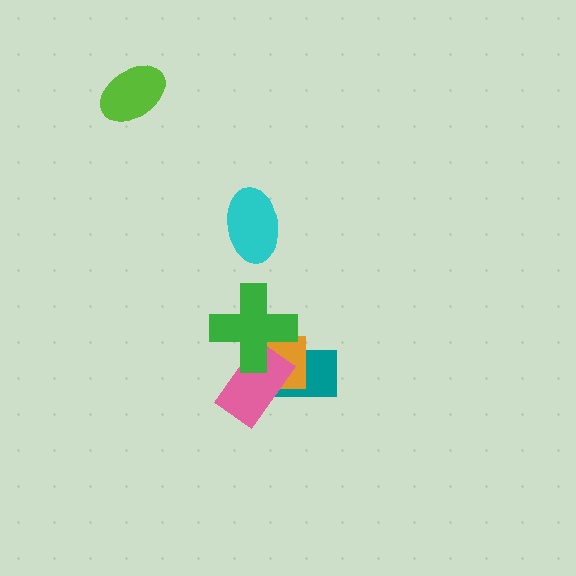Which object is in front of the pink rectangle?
The green cross is in front of the pink rectangle.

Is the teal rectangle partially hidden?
Yes, it is partially covered by another shape.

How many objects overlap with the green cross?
3 objects overlap with the green cross.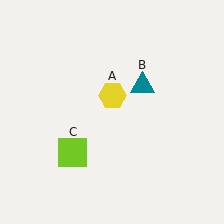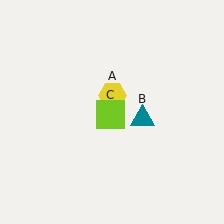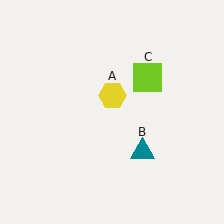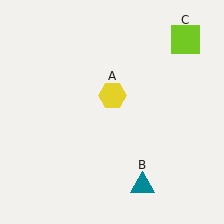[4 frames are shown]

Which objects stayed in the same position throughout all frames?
Yellow hexagon (object A) remained stationary.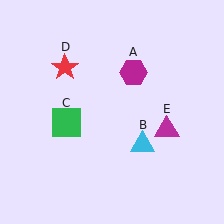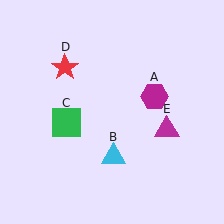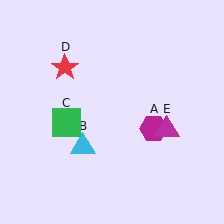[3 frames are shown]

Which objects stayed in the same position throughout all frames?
Green square (object C) and red star (object D) and magenta triangle (object E) remained stationary.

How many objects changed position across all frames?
2 objects changed position: magenta hexagon (object A), cyan triangle (object B).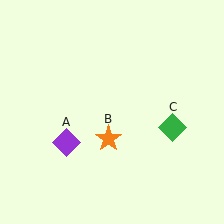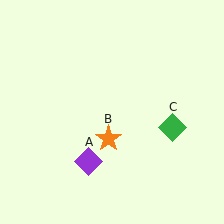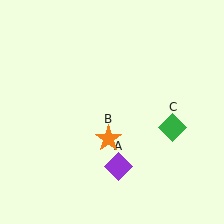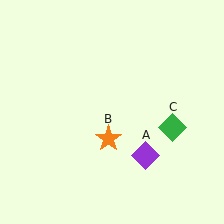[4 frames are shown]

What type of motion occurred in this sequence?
The purple diamond (object A) rotated counterclockwise around the center of the scene.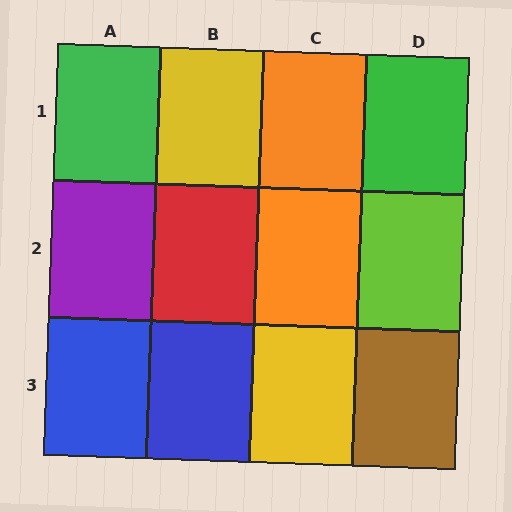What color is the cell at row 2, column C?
Orange.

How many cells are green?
2 cells are green.